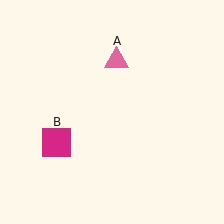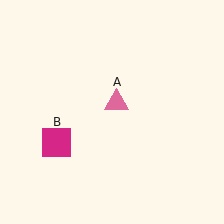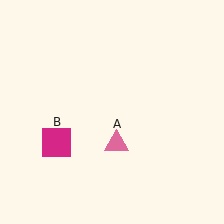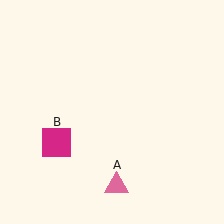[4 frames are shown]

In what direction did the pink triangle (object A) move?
The pink triangle (object A) moved down.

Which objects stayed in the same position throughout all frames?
Magenta square (object B) remained stationary.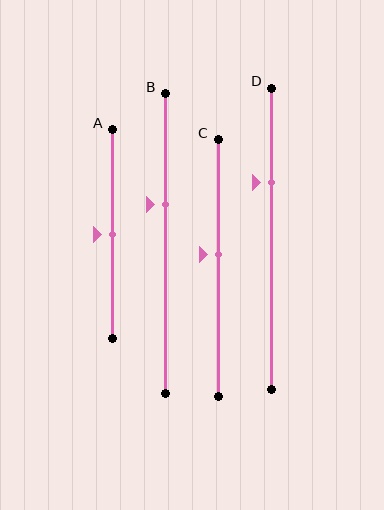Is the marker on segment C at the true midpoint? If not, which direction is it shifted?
No, the marker on segment C is shifted upward by about 5% of the segment length.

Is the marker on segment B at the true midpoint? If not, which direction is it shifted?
No, the marker on segment B is shifted upward by about 13% of the segment length.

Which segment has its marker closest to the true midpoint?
Segment A has its marker closest to the true midpoint.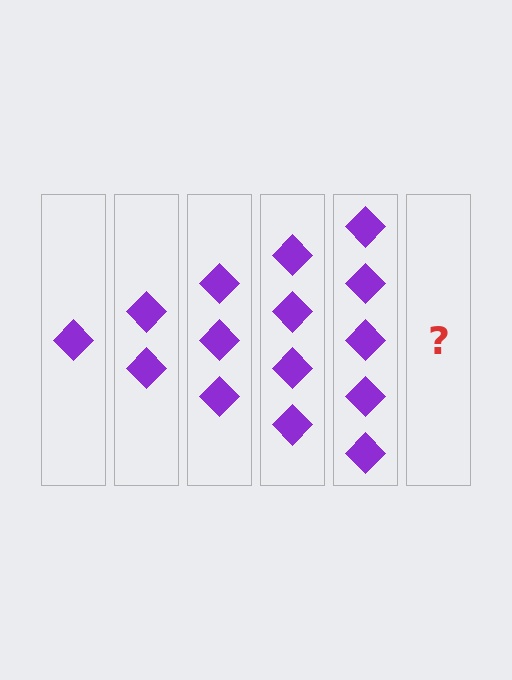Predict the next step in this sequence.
The next step is 6 diamonds.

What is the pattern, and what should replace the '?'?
The pattern is that each step adds one more diamond. The '?' should be 6 diamonds.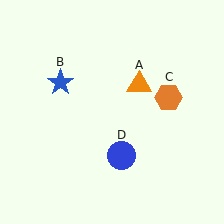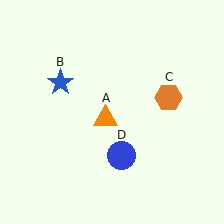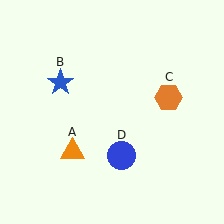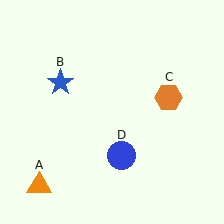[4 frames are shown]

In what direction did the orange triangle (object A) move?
The orange triangle (object A) moved down and to the left.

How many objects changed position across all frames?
1 object changed position: orange triangle (object A).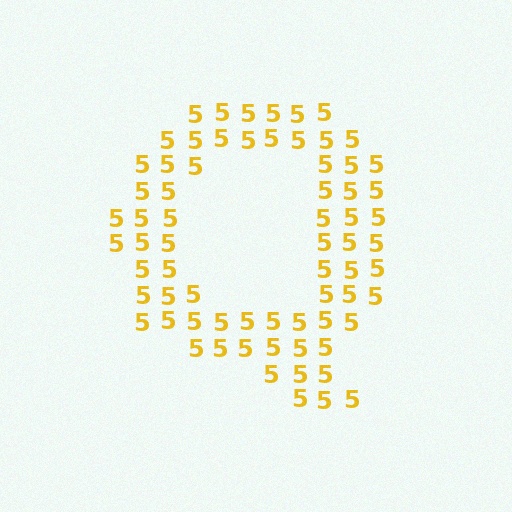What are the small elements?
The small elements are digit 5's.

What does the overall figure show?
The overall figure shows the letter Q.